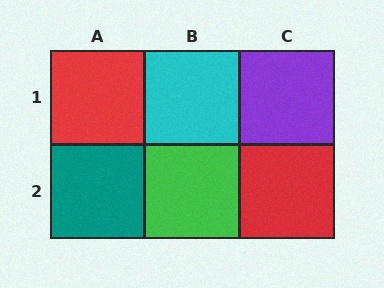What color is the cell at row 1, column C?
Purple.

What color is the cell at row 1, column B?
Cyan.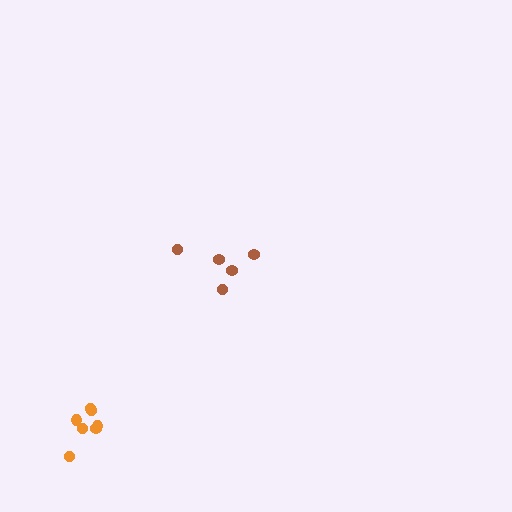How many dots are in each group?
Group 1: 7 dots, Group 2: 5 dots (12 total).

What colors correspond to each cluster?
The clusters are colored: orange, brown.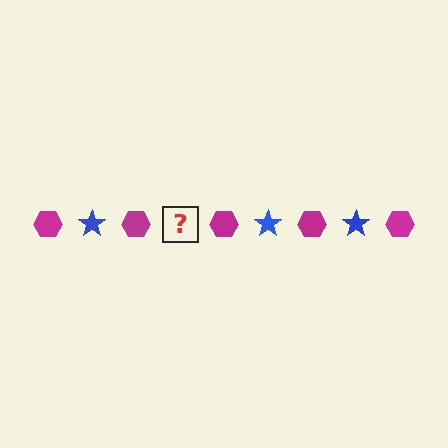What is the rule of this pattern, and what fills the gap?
The rule is that the pattern alternates between magenta hexagon and blue star. The gap should be filled with a blue star.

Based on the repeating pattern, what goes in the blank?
The blank should be a blue star.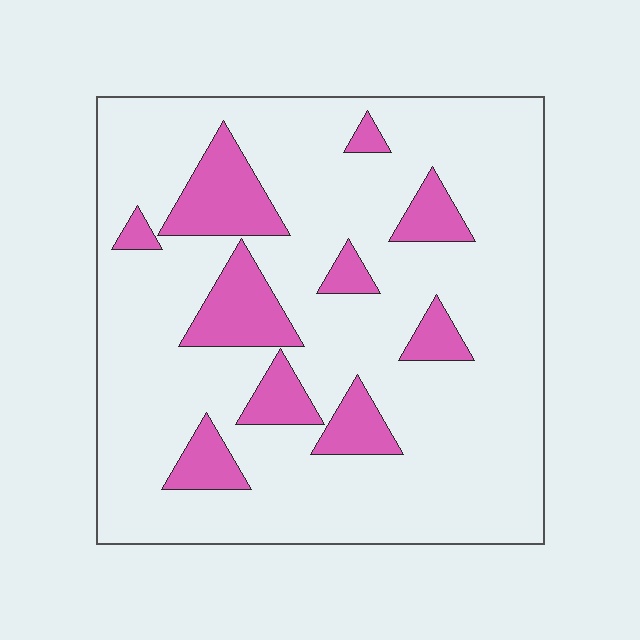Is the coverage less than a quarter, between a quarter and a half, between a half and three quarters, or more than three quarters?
Less than a quarter.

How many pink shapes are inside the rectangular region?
10.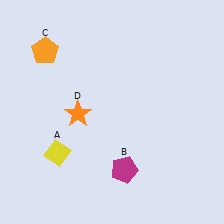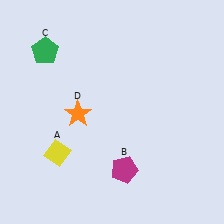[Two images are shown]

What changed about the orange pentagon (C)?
In Image 1, C is orange. In Image 2, it changed to green.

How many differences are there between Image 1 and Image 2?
There is 1 difference between the two images.